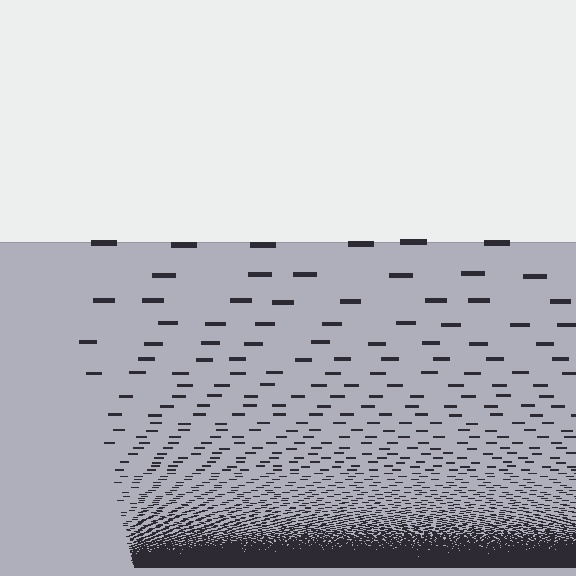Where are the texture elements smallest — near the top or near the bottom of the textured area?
Near the bottom.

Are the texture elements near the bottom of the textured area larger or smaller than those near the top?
Smaller. The gradient is inverted — elements near the bottom are smaller and denser.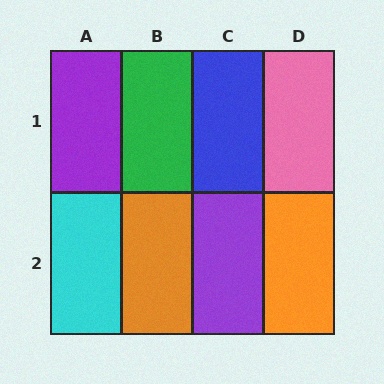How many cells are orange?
2 cells are orange.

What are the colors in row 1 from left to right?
Purple, green, blue, pink.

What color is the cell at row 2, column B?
Orange.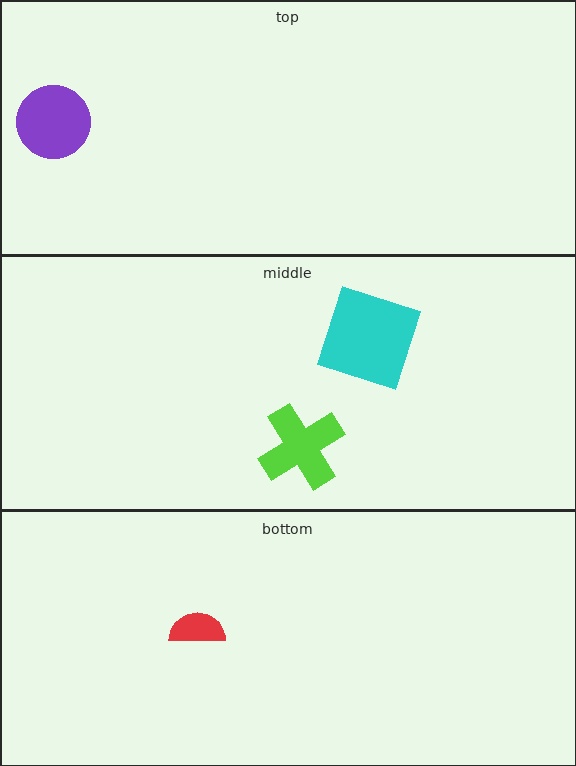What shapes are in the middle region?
The cyan square, the lime cross.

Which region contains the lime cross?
The middle region.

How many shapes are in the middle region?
2.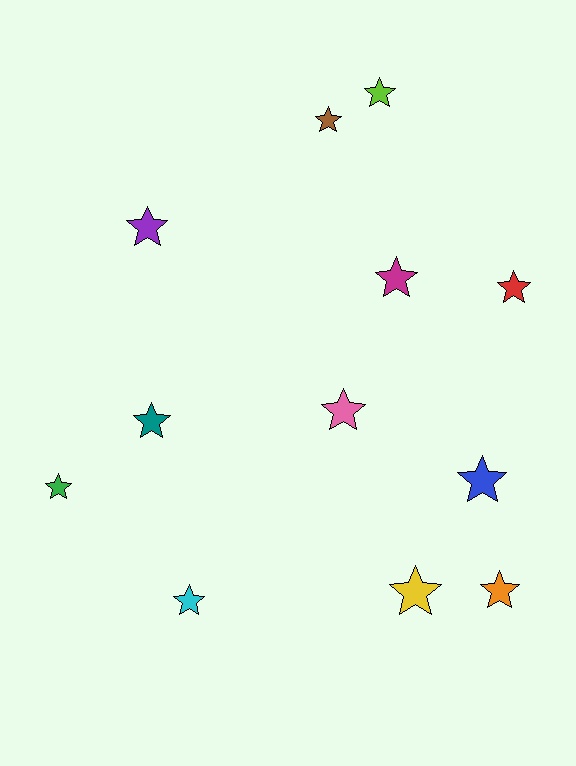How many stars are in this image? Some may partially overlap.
There are 12 stars.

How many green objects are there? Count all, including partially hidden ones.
There is 1 green object.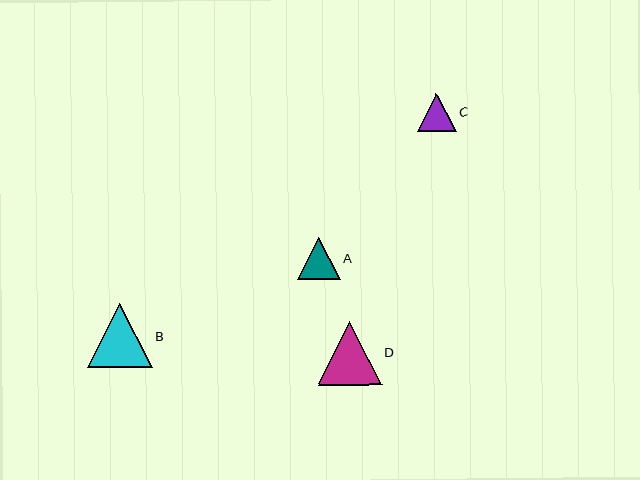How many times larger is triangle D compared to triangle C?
Triangle D is approximately 1.7 times the size of triangle C.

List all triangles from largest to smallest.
From largest to smallest: B, D, A, C.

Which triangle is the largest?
Triangle B is the largest with a size of approximately 65 pixels.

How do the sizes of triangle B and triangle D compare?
Triangle B and triangle D are approximately the same size.